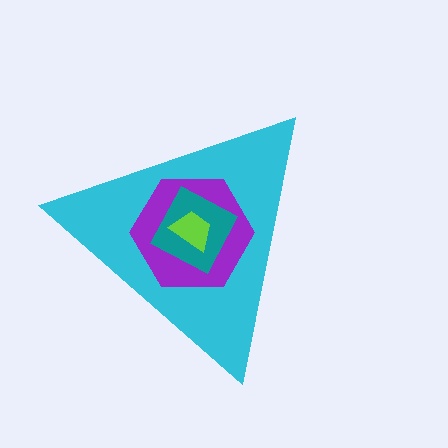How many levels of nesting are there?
4.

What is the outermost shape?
The cyan triangle.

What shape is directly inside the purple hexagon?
The teal square.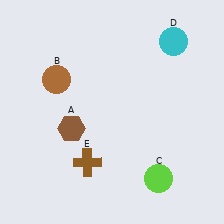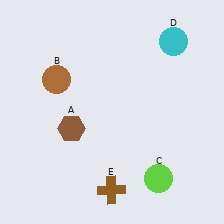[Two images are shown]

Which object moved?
The brown cross (E) moved down.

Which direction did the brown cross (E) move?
The brown cross (E) moved down.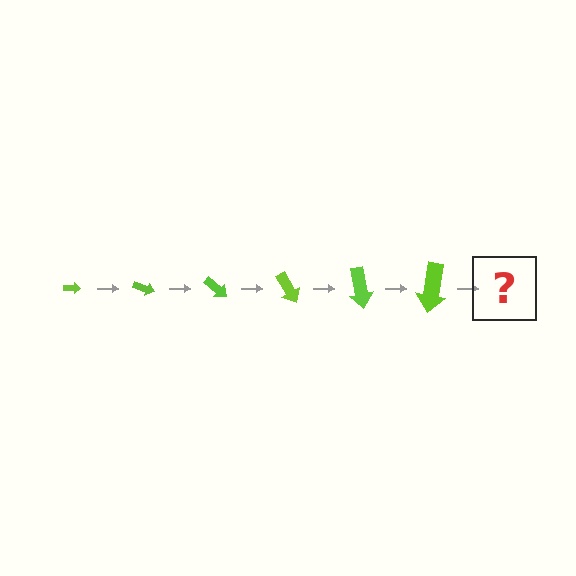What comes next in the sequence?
The next element should be an arrow, larger than the previous one and rotated 120 degrees from the start.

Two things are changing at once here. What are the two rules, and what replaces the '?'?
The two rules are that the arrow grows larger each step and it rotates 20 degrees each step. The '?' should be an arrow, larger than the previous one and rotated 120 degrees from the start.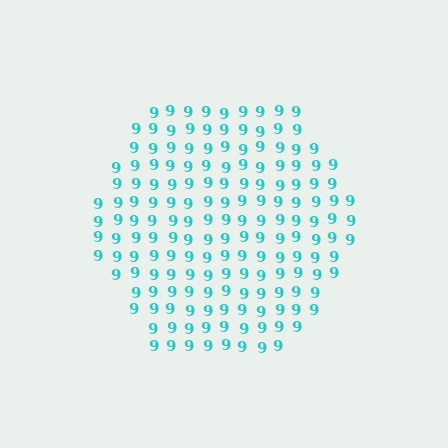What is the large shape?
The large shape is a hexagon.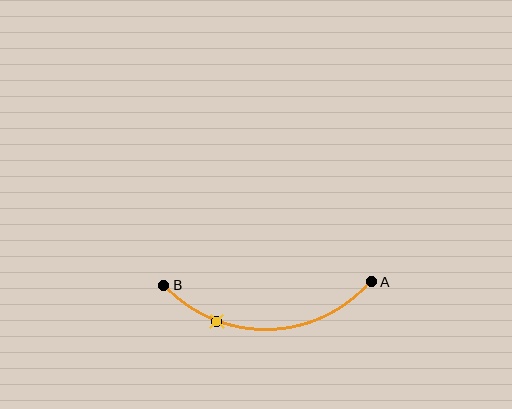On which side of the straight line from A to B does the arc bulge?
The arc bulges below the straight line connecting A and B.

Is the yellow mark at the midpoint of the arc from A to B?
No. The yellow mark lies on the arc but is closer to endpoint B. The arc midpoint would be at the point on the curve equidistant along the arc from both A and B.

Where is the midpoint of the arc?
The arc midpoint is the point on the curve farthest from the straight line joining A and B. It sits below that line.